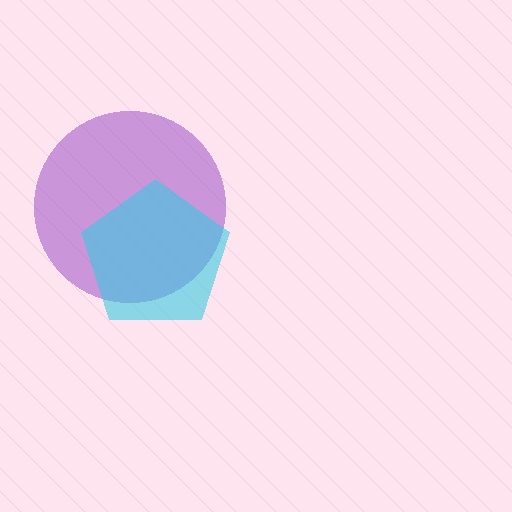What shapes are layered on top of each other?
The layered shapes are: a purple circle, a cyan pentagon.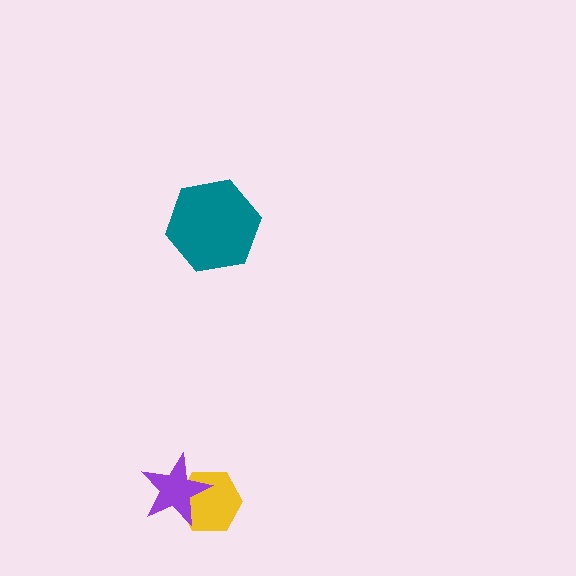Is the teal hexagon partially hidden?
No, no other shape covers it.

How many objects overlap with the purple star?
1 object overlaps with the purple star.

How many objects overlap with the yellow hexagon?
1 object overlaps with the yellow hexagon.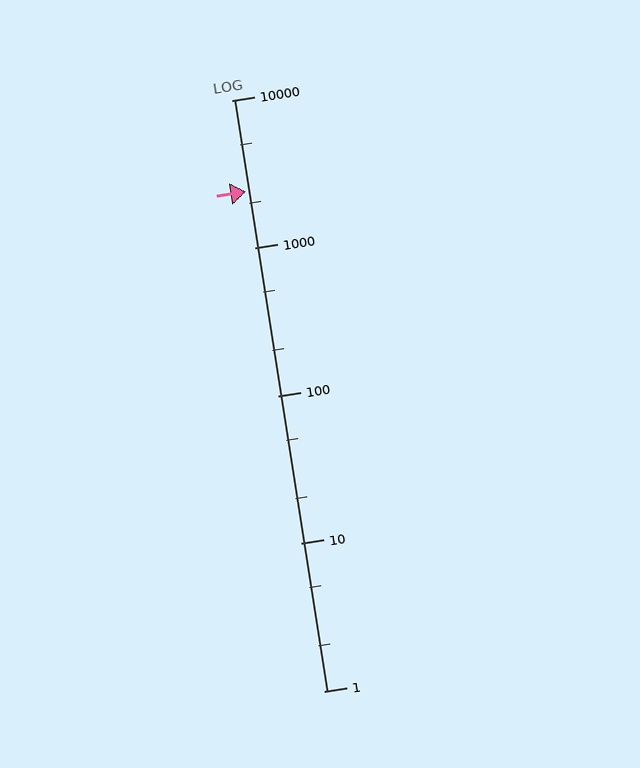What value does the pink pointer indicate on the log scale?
The pointer indicates approximately 2400.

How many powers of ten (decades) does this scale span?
The scale spans 4 decades, from 1 to 10000.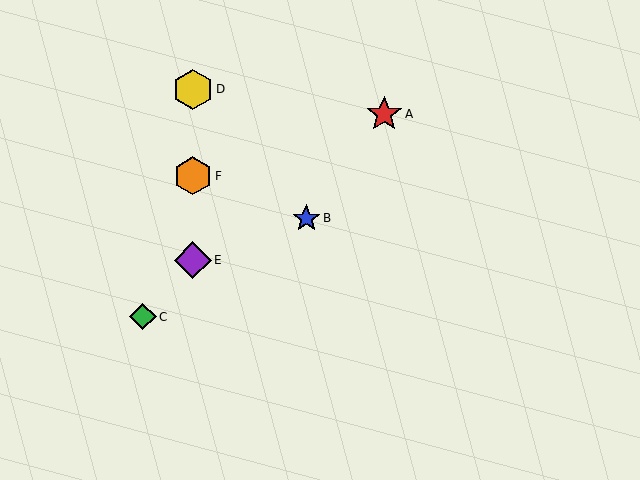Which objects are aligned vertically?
Objects D, E, F are aligned vertically.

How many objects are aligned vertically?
3 objects (D, E, F) are aligned vertically.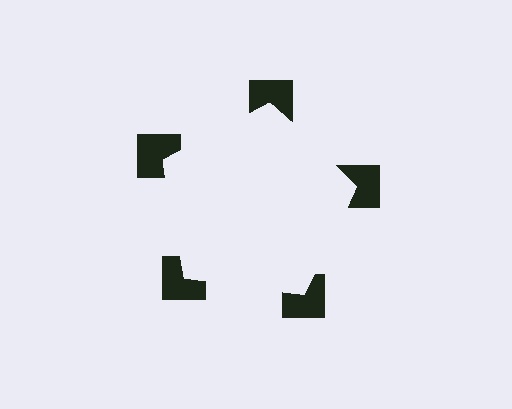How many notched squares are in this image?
There are 5 — one at each vertex of the illusory pentagon.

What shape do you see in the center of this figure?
An illusory pentagon — its edges are inferred from the aligned wedge cuts in the notched squares, not physically drawn.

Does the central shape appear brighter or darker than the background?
It typically appears slightly brighter than the background, even though no actual brightness change is drawn.